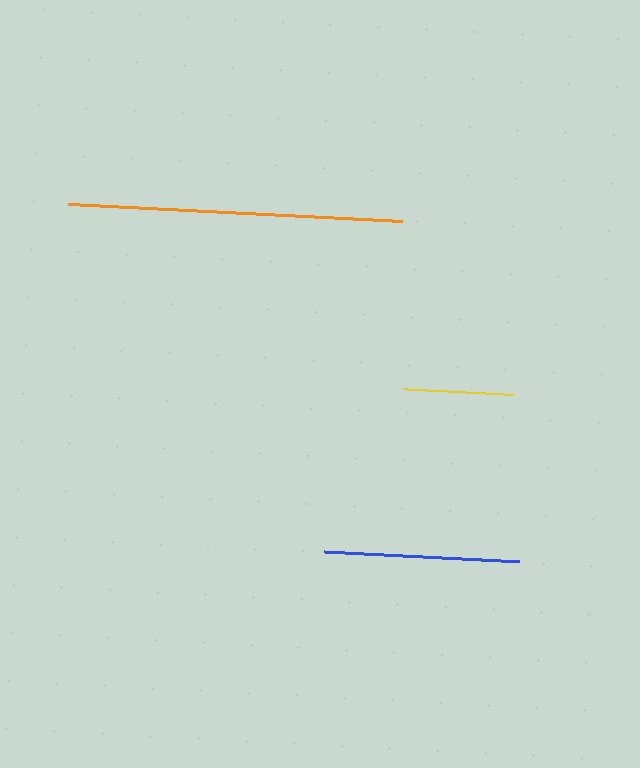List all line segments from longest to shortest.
From longest to shortest: orange, blue, yellow.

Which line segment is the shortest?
The yellow line is the shortest at approximately 111 pixels.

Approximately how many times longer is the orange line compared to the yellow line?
The orange line is approximately 3.0 times the length of the yellow line.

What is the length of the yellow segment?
The yellow segment is approximately 111 pixels long.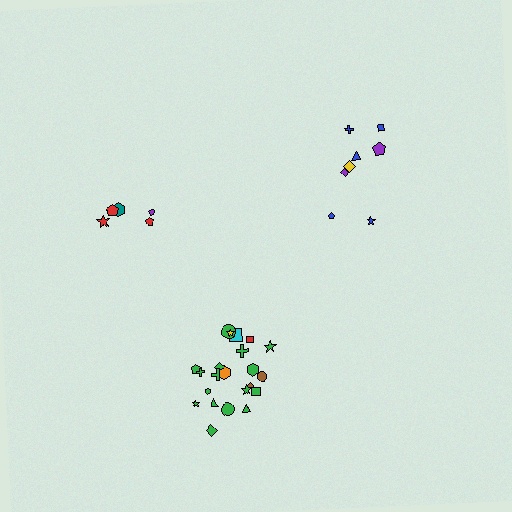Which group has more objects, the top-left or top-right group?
The top-right group.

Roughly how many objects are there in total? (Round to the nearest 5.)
Roughly 35 objects in total.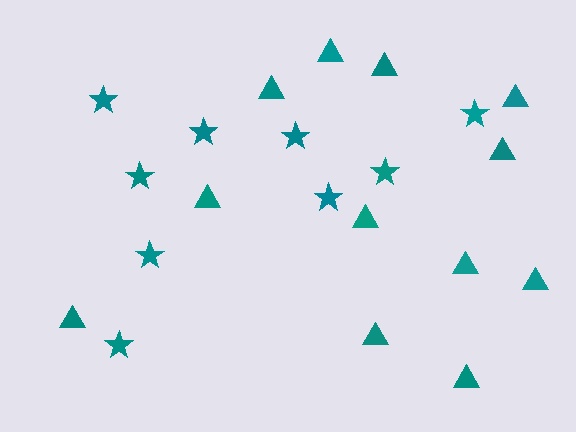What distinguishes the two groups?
There are 2 groups: one group of stars (9) and one group of triangles (12).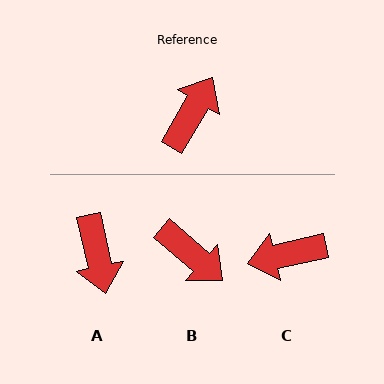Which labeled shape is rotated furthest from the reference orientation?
A, about 137 degrees away.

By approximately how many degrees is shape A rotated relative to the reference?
Approximately 137 degrees clockwise.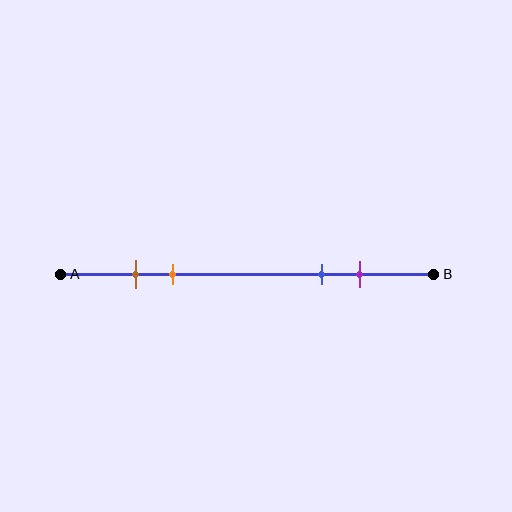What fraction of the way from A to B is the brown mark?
The brown mark is approximately 20% (0.2) of the way from A to B.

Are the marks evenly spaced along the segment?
No, the marks are not evenly spaced.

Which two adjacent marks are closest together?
The brown and orange marks are the closest adjacent pair.